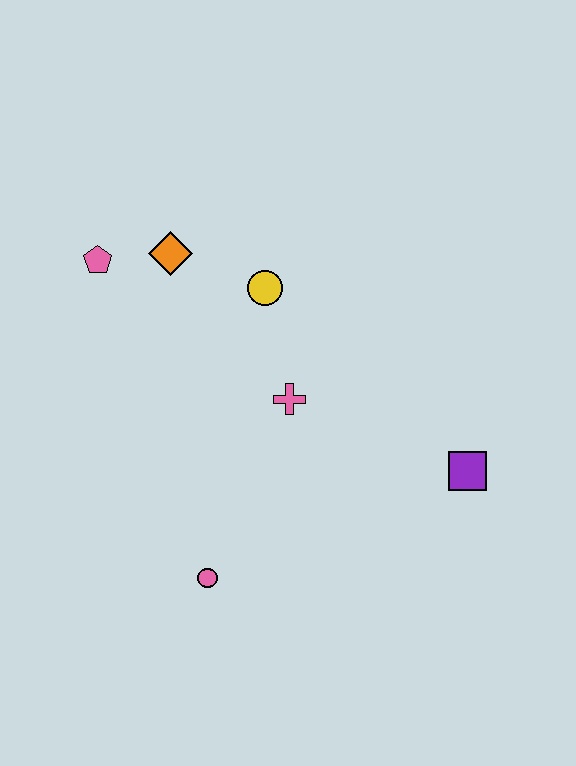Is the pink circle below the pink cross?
Yes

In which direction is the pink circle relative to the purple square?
The pink circle is to the left of the purple square.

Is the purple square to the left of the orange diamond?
No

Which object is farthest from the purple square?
The pink pentagon is farthest from the purple square.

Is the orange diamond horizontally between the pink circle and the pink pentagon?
Yes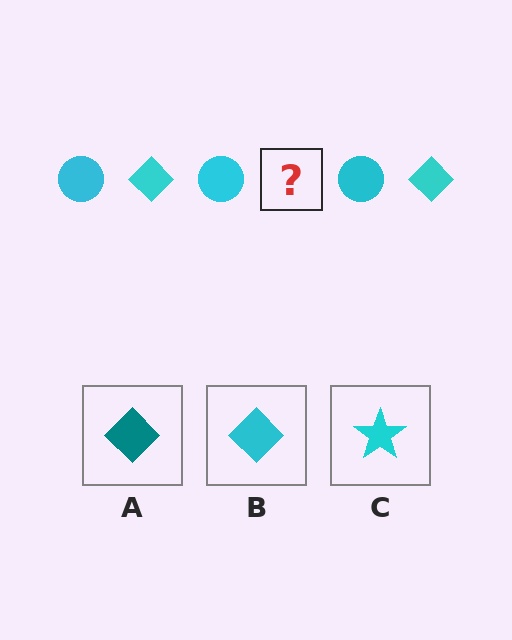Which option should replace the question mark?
Option B.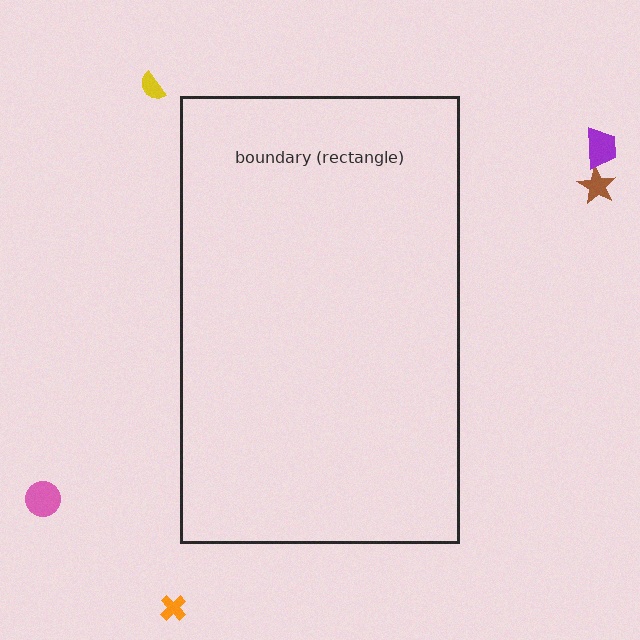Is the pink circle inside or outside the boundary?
Outside.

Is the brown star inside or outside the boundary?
Outside.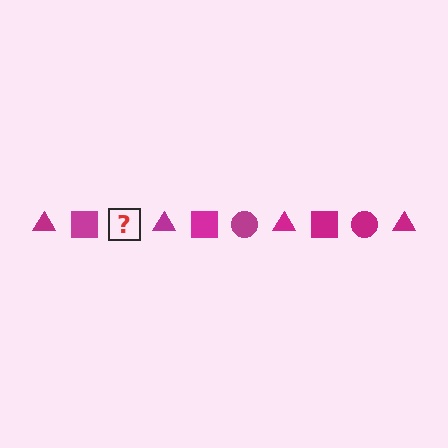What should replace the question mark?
The question mark should be replaced with a magenta circle.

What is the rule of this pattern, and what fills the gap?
The rule is that the pattern cycles through triangle, square, circle shapes in magenta. The gap should be filled with a magenta circle.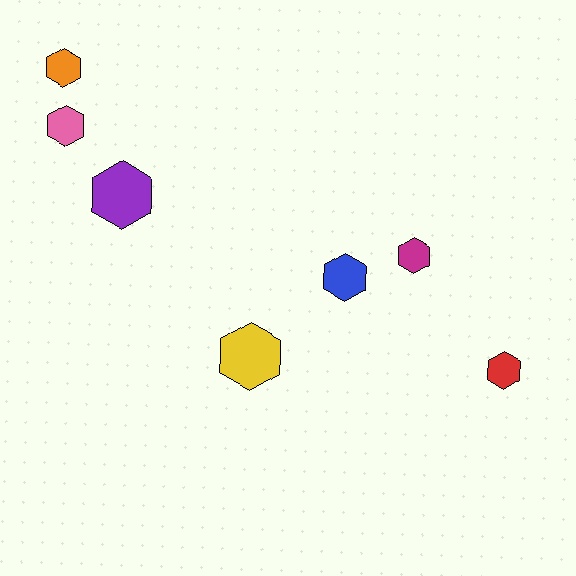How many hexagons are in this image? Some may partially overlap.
There are 7 hexagons.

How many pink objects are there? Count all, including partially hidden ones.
There is 1 pink object.